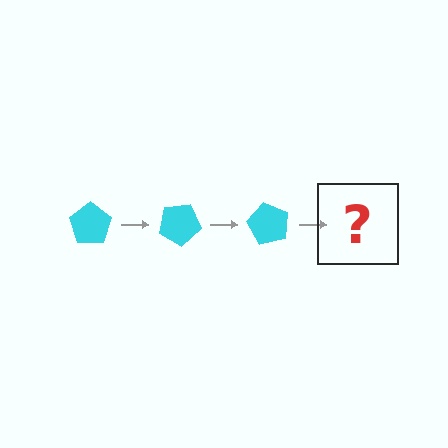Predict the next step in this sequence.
The next step is a cyan pentagon rotated 90 degrees.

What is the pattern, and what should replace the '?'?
The pattern is that the pentagon rotates 30 degrees each step. The '?' should be a cyan pentagon rotated 90 degrees.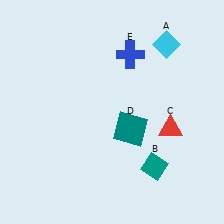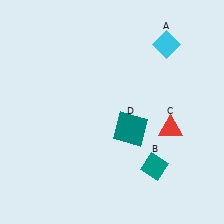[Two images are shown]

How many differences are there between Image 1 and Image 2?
There is 1 difference between the two images.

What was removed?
The blue cross (E) was removed in Image 2.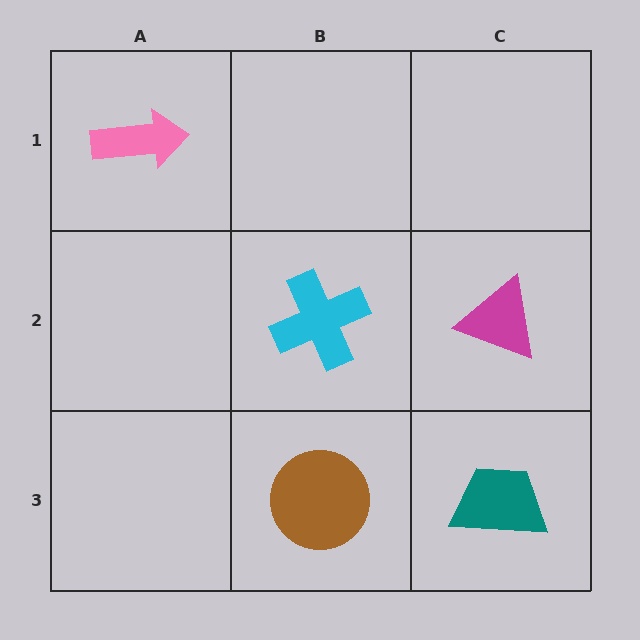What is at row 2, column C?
A magenta triangle.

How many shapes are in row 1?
1 shape.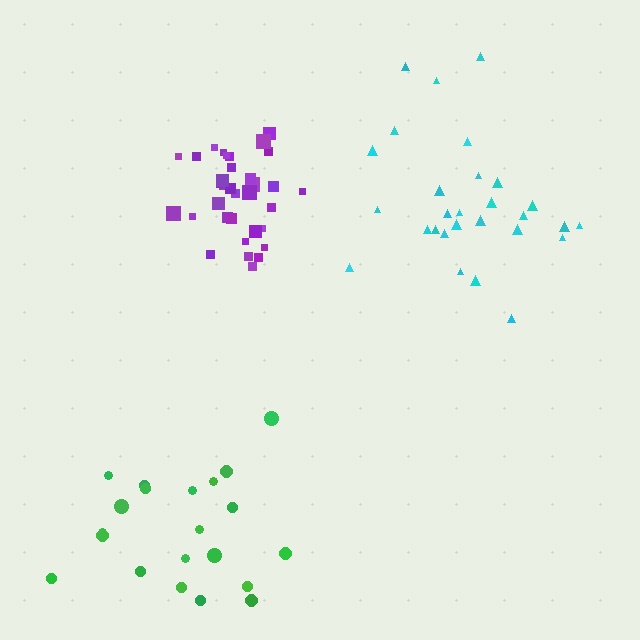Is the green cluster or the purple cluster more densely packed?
Purple.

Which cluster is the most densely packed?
Purple.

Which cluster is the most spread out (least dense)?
Green.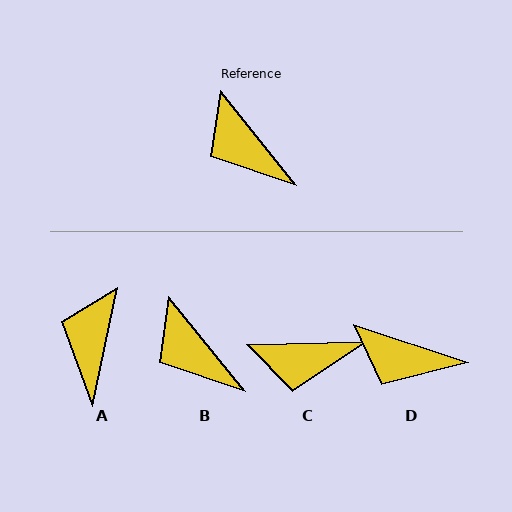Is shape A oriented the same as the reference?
No, it is off by about 51 degrees.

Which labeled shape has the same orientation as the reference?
B.